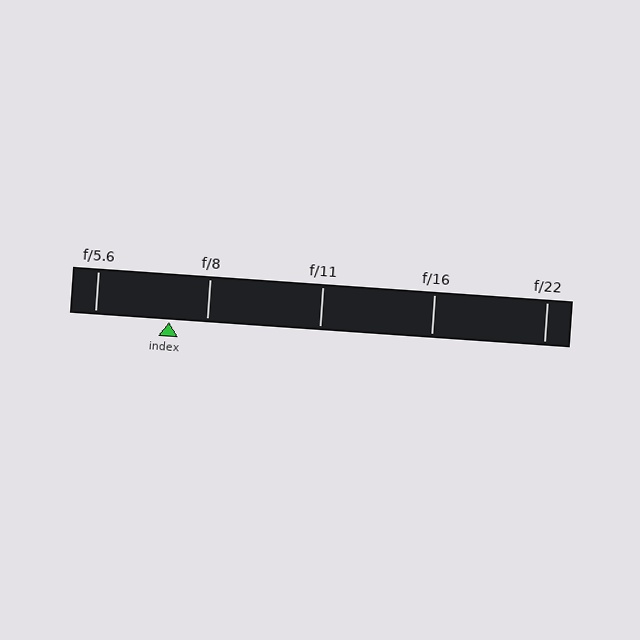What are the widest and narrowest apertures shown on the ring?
The widest aperture shown is f/5.6 and the narrowest is f/22.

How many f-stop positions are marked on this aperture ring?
There are 5 f-stop positions marked.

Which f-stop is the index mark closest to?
The index mark is closest to f/8.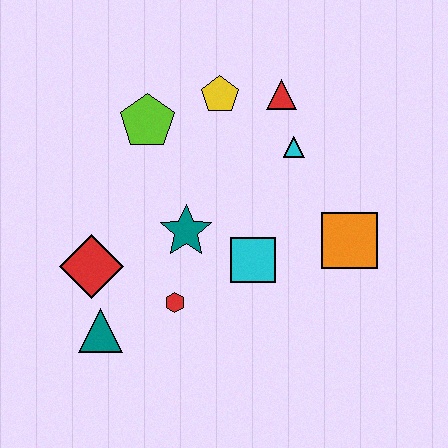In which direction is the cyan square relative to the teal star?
The cyan square is to the right of the teal star.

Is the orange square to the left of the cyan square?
No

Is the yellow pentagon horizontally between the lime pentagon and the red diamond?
No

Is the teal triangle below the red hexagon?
Yes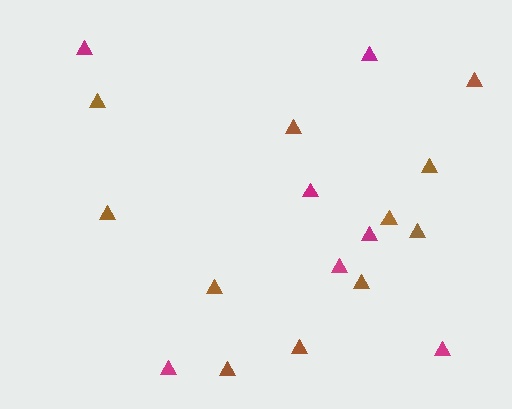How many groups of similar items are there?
There are 2 groups: one group of brown triangles (11) and one group of magenta triangles (7).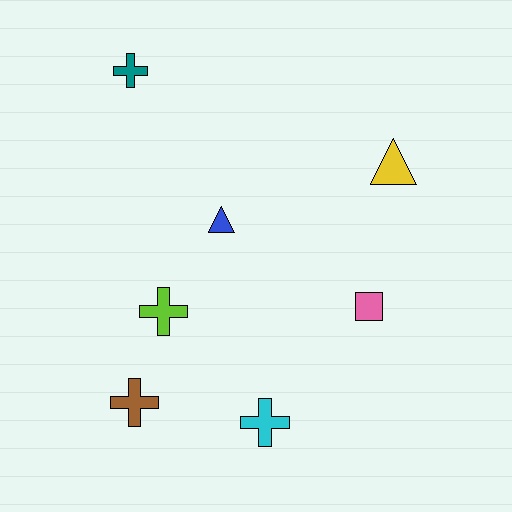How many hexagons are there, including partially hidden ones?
There are no hexagons.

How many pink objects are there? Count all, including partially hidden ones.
There is 1 pink object.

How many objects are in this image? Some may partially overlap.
There are 7 objects.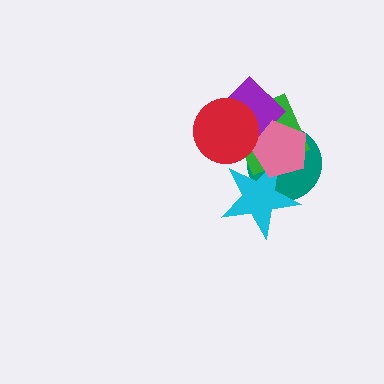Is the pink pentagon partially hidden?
No, no other shape covers it.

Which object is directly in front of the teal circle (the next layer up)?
The cyan star is directly in front of the teal circle.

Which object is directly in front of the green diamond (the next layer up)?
The purple diamond is directly in front of the green diamond.